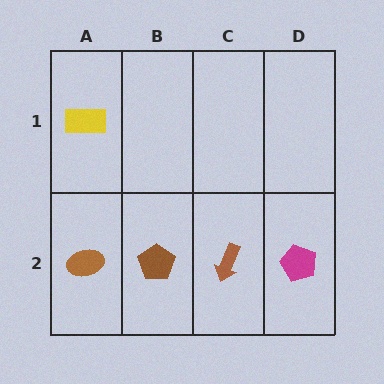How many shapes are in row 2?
4 shapes.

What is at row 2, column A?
A brown ellipse.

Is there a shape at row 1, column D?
No, that cell is empty.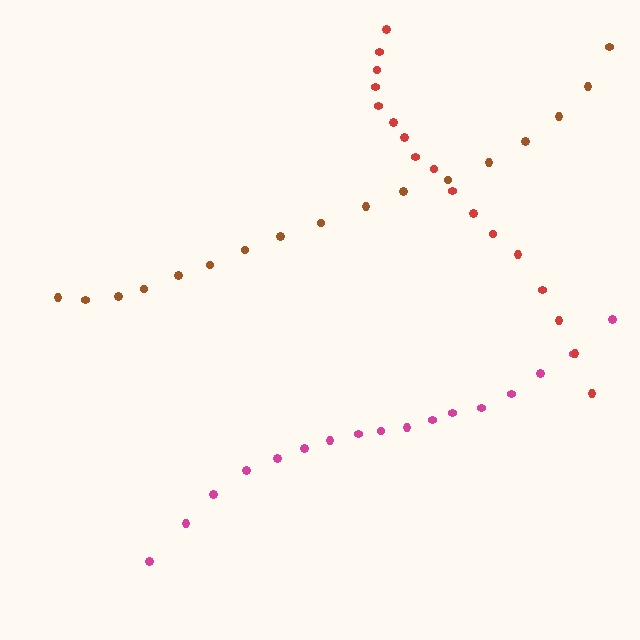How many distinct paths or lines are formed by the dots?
There are 3 distinct paths.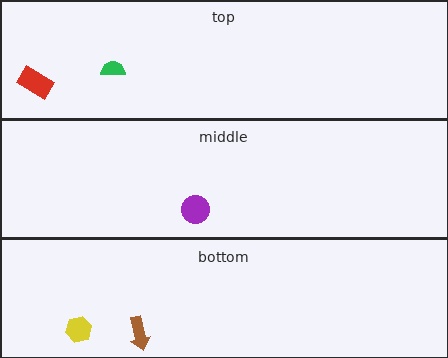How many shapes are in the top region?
2.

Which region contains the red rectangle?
The top region.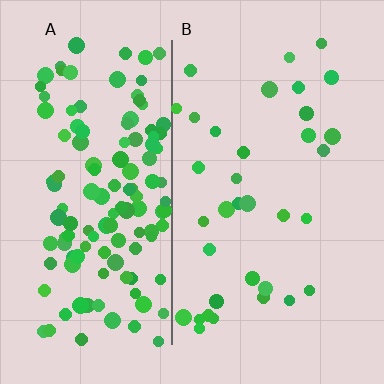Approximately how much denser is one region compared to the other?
Approximately 3.8× — region A over region B.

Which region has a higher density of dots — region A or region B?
A (the left).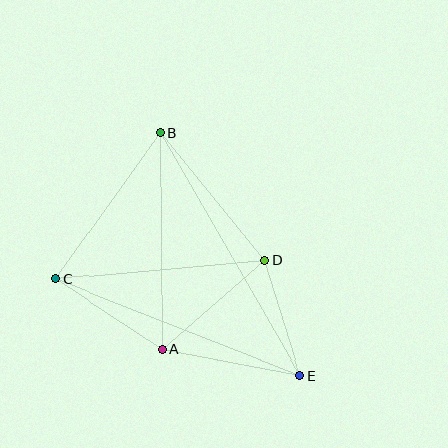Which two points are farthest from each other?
Points B and E are farthest from each other.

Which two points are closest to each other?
Points D and E are closest to each other.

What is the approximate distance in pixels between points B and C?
The distance between B and C is approximately 180 pixels.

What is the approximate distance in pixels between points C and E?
The distance between C and E is approximately 263 pixels.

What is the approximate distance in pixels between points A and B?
The distance between A and B is approximately 217 pixels.